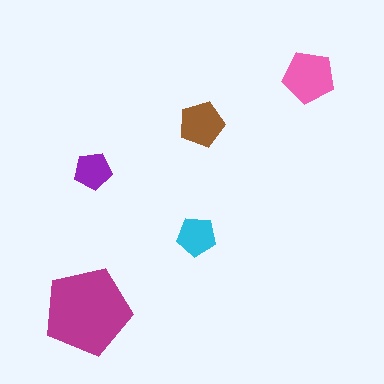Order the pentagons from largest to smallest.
the magenta one, the pink one, the brown one, the cyan one, the purple one.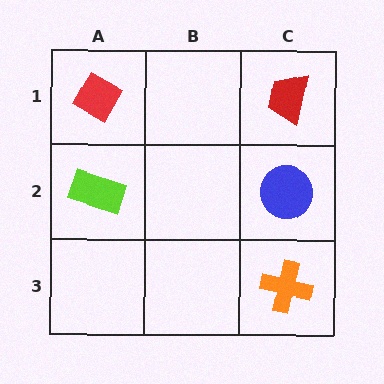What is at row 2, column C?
A blue circle.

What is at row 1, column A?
A red diamond.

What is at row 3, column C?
An orange cross.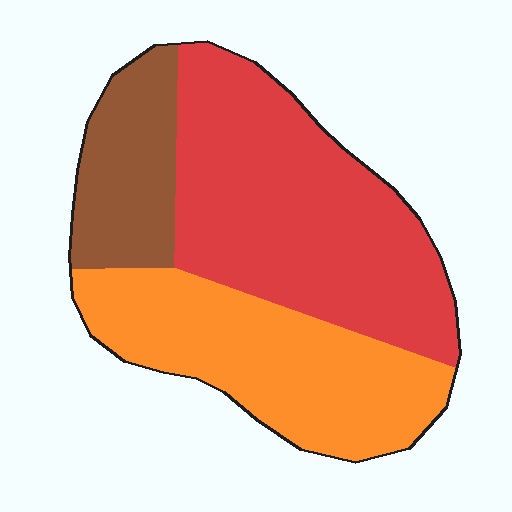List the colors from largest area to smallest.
From largest to smallest: red, orange, brown.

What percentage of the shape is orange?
Orange covers 35% of the shape.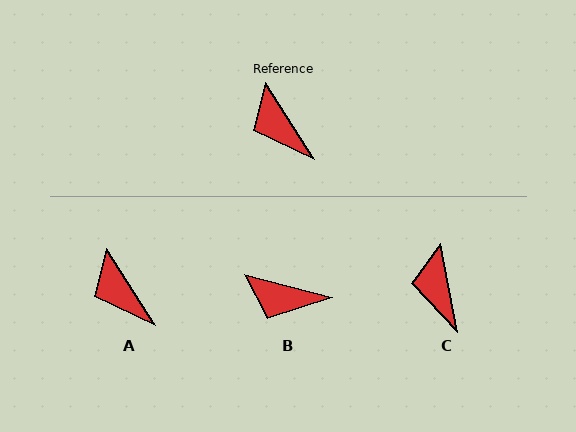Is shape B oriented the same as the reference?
No, it is off by about 43 degrees.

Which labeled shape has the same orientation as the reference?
A.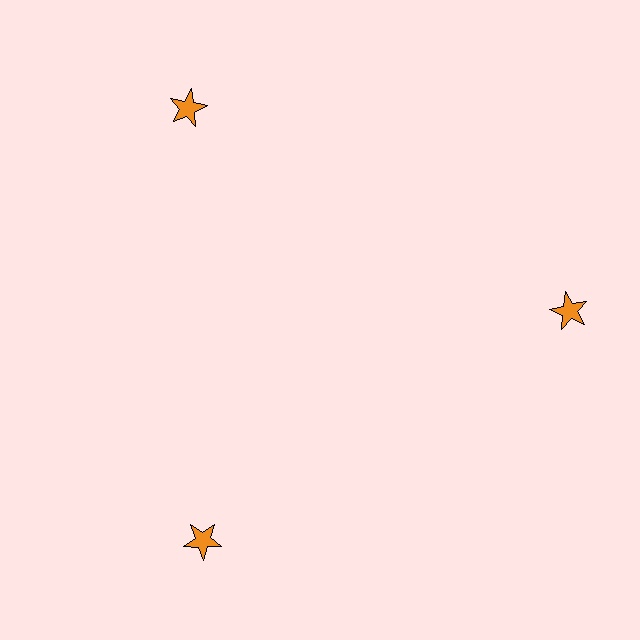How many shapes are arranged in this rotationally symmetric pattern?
There are 3 shapes, arranged in 3 groups of 1.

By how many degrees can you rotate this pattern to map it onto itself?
The pattern maps onto itself every 120 degrees of rotation.